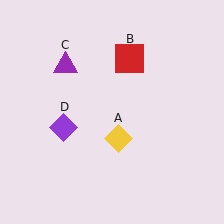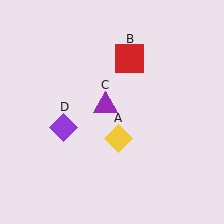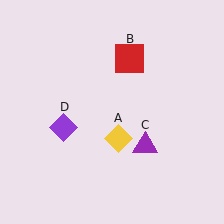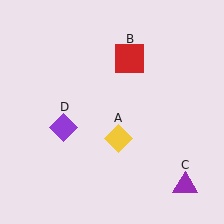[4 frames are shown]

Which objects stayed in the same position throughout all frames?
Yellow diamond (object A) and red square (object B) and purple diamond (object D) remained stationary.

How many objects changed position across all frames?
1 object changed position: purple triangle (object C).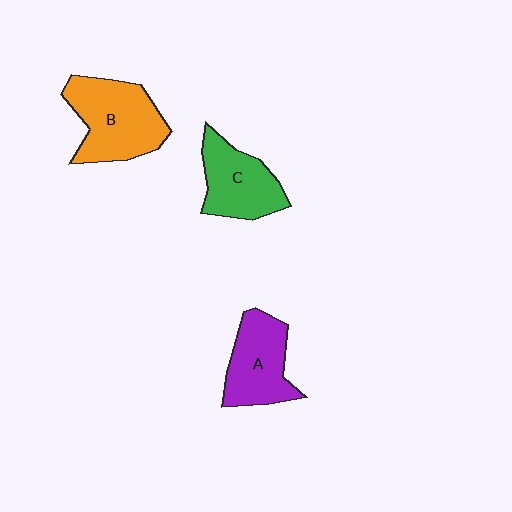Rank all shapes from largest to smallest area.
From largest to smallest: B (orange), A (purple), C (green).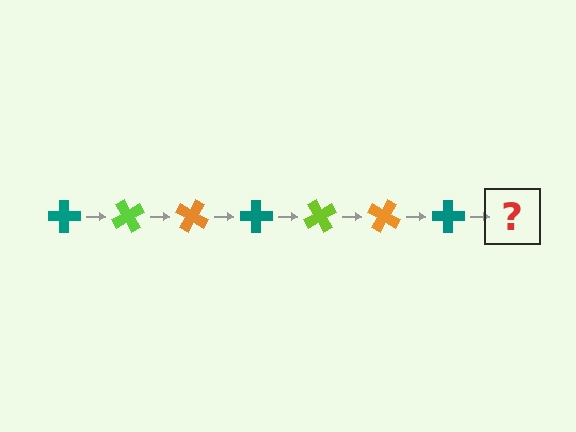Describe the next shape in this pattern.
It should be a lime cross, rotated 420 degrees from the start.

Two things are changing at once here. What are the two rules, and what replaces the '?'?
The two rules are that it rotates 60 degrees each step and the color cycles through teal, lime, and orange. The '?' should be a lime cross, rotated 420 degrees from the start.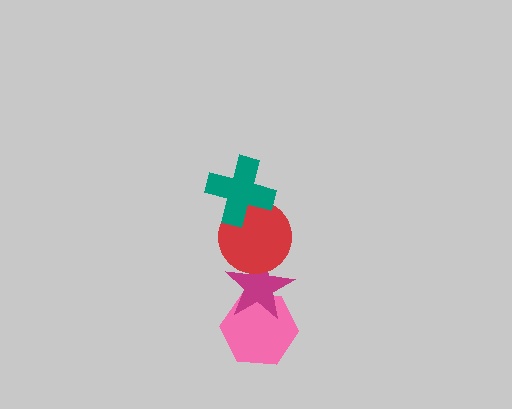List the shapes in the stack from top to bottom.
From top to bottom: the teal cross, the red circle, the magenta star, the pink hexagon.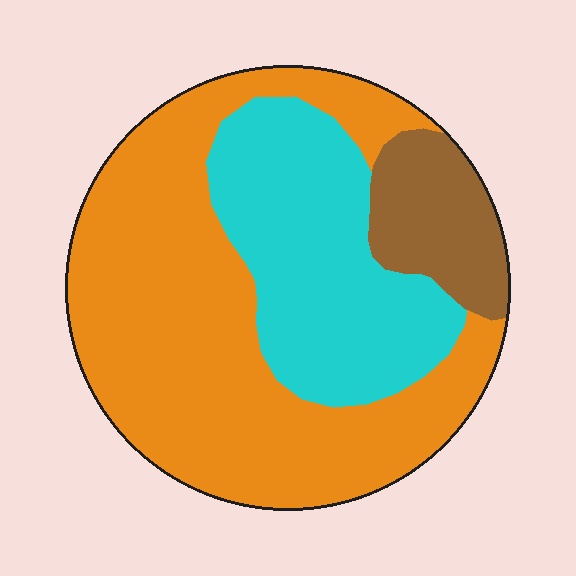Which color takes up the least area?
Brown, at roughly 10%.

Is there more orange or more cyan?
Orange.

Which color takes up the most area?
Orange, at roughly 60%.